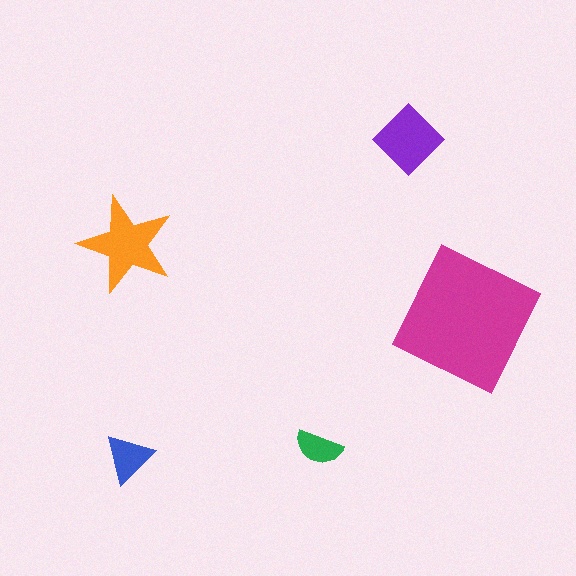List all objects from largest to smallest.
The magenta square, the orange star, the purple diamond, the blue triangle, the green semicircle.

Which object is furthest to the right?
The magenta square is rightmost.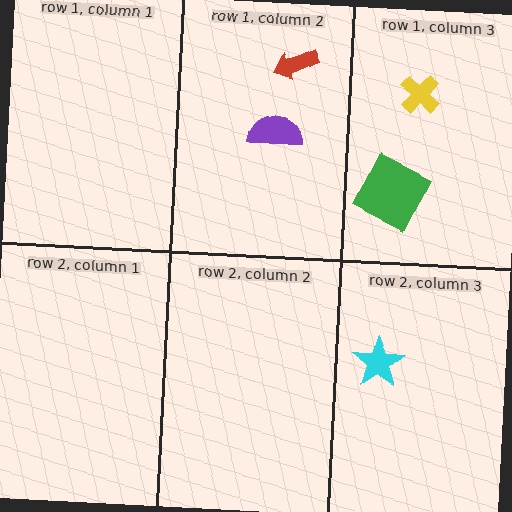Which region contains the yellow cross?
The row 1, column 3 region.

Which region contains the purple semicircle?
The row 1, column 2 region.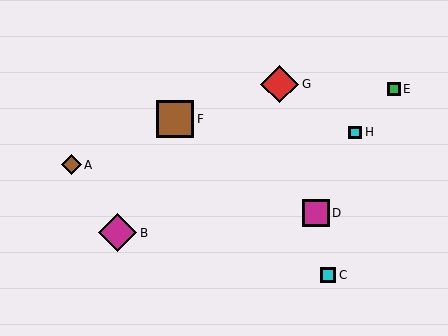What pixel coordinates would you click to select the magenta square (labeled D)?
Click at (316, 213) to select the magenta square D.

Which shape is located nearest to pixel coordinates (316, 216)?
The magenta square (labeled D) at (316, 213) is nearest to that location.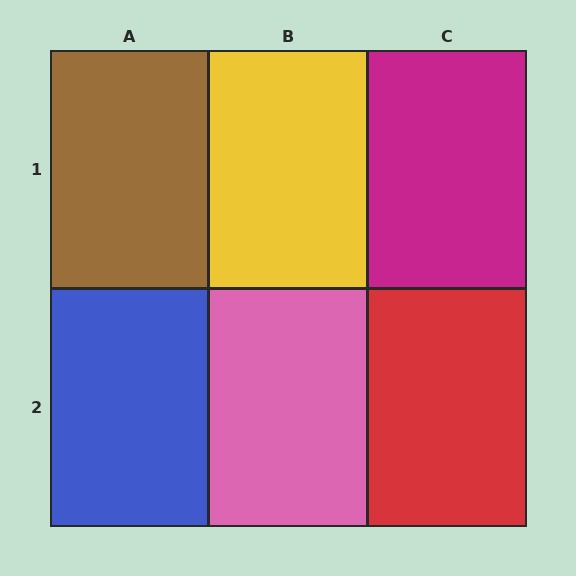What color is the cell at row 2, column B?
Pink.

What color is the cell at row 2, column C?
Red.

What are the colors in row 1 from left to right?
Brown, yellow, magenta.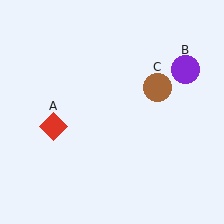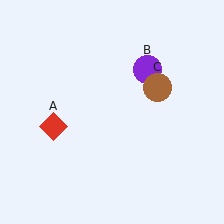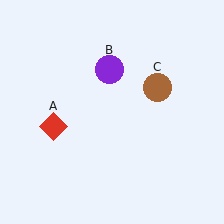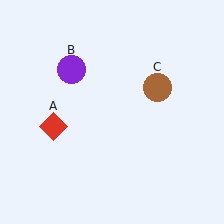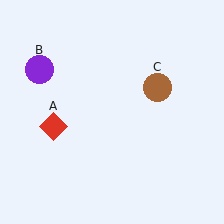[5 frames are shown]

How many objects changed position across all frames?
1 object changed position: purple circle (object B).